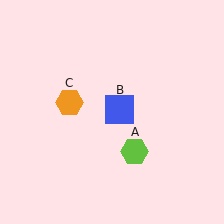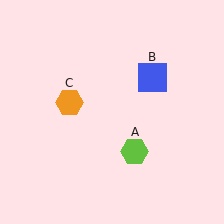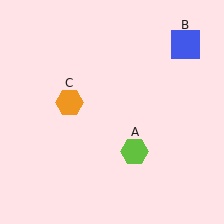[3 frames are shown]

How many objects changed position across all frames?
1 object changed position: blue square (object B).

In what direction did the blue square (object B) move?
The blue square (object B) moved up and to the right.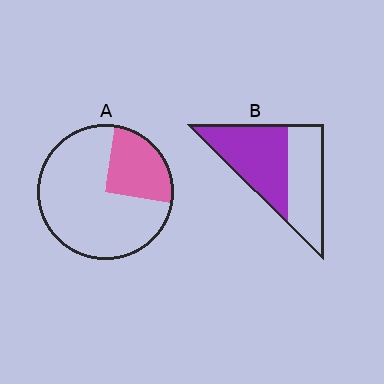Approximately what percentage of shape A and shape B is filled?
A is approximately 25% and B is approximately 55%.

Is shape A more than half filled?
No.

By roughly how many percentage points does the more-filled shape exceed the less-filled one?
By roughly 30 percentage points (B over A).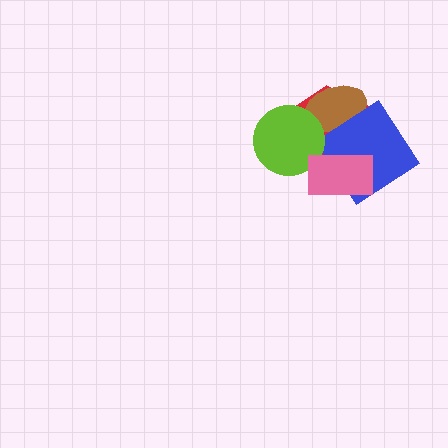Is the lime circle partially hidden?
No, no other shape covers it.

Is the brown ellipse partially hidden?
Yes, it is partially covered by another shape.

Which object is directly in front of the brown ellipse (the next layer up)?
The blue diamond is directly in front of the brown ellipse.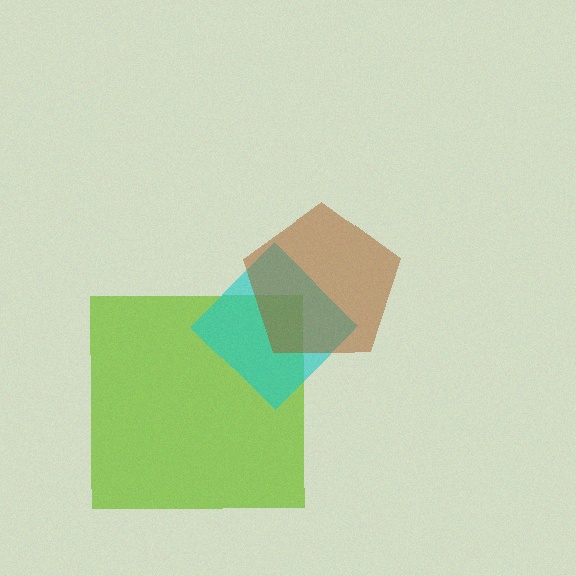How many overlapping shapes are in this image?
There are 3 overlapping shapes in the image.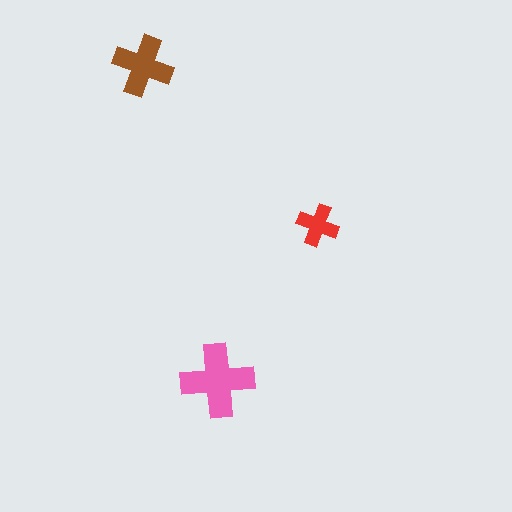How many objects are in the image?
There are 3 objects in the image.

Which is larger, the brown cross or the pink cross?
The pink one.